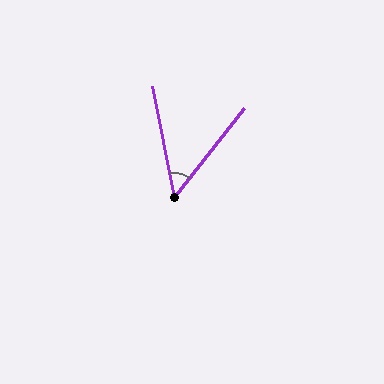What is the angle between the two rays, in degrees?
Approximately 49 degrees.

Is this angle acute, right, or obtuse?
It is acute.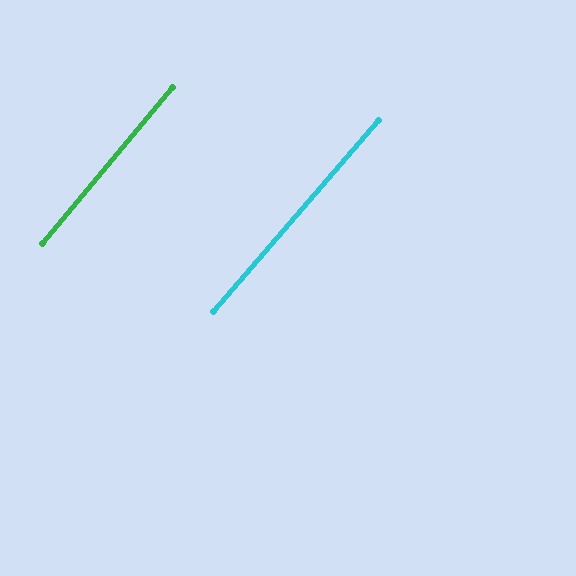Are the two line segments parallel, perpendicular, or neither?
Parallel — their directions differ by only 1.2°.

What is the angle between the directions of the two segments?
Approximately 1 degree.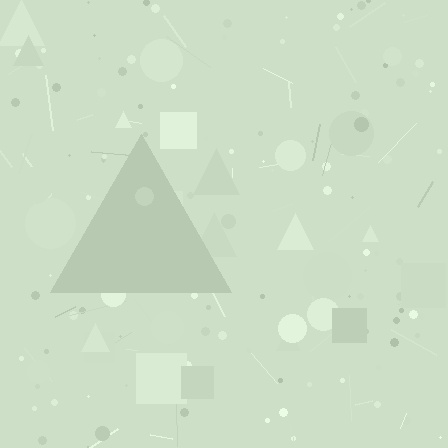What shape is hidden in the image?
A triangle is hidden in the image.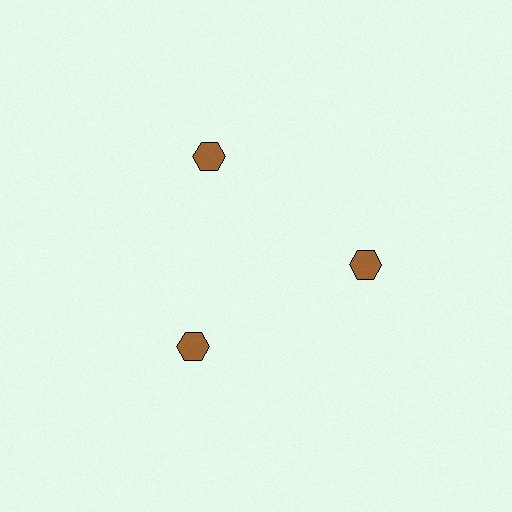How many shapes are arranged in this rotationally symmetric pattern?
There are 3 shapes, arranged in 3 groups of 1.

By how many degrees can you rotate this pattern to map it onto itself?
The pattern maps onto itself every 120 degrees of rotation.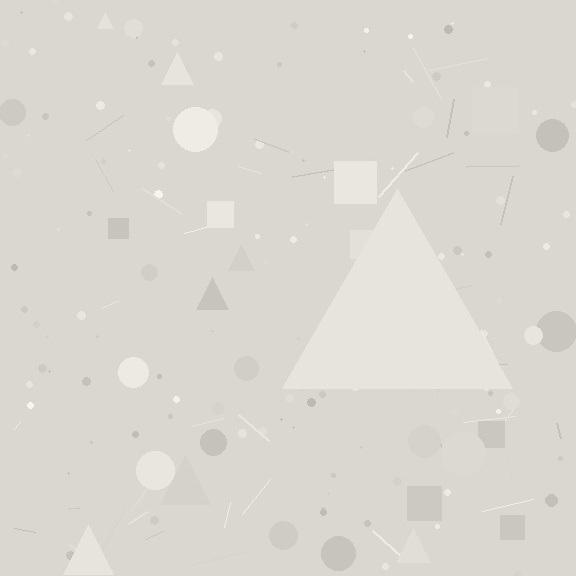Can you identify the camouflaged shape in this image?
The camouflaged shape is a triangle.